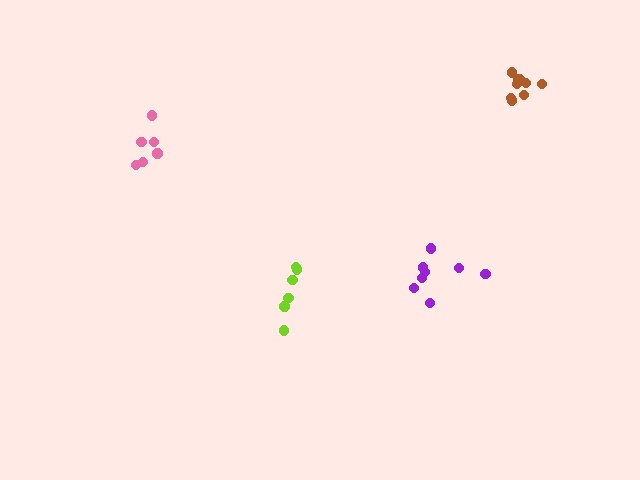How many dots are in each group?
Group 1: 6 dots, Group 2: 8 dots, Group 3: 6 dots, Group 4: 10 dots (30 total).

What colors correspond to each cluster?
The clusters are colored: lime, purple, pink, brown.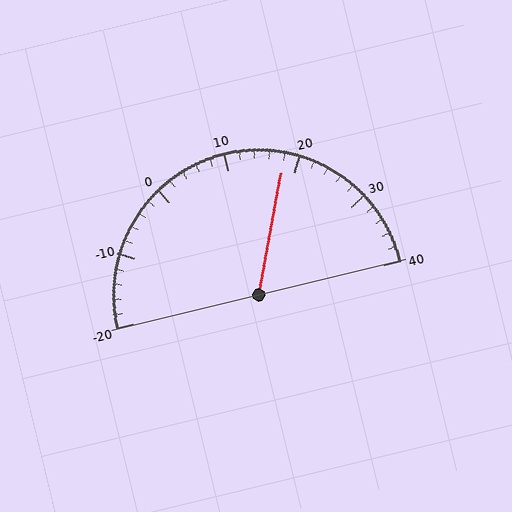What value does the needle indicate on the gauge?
The needle indicates approximately 18.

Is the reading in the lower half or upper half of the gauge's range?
The reading is in the upper half of the range (-20 to 40).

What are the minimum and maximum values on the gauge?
The gauge ranges from -20 to 40.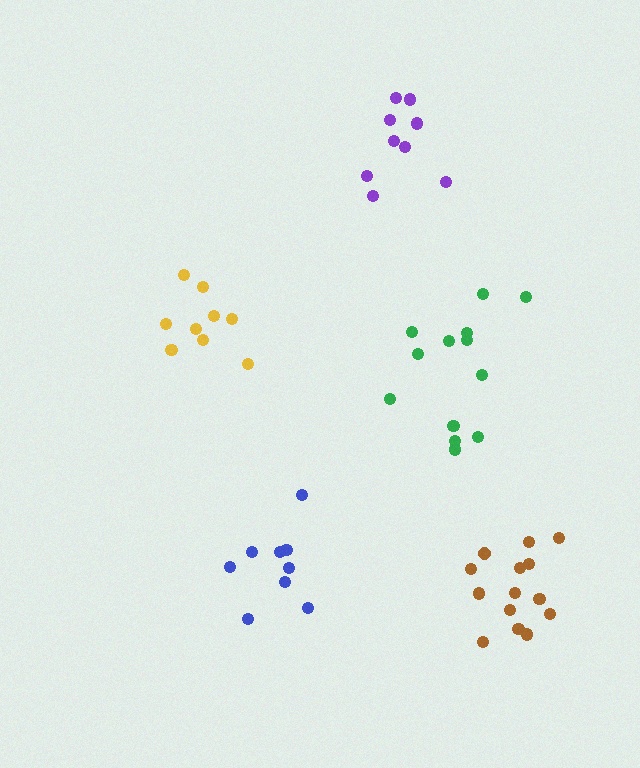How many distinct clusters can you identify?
There are 5 distinct clusters.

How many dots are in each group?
Group 1: 9 dots, Group 2: 9 dots, Group 3: 9 dots, Group 4: 13 dots, Group 5: 14 dots (54 total).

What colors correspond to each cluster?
The clusters are colored: purple, yellow, blue, green, brown.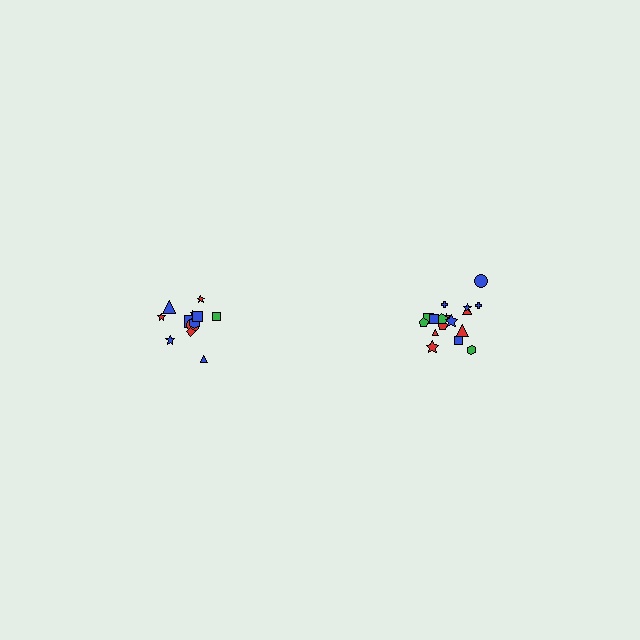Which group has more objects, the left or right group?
The right group.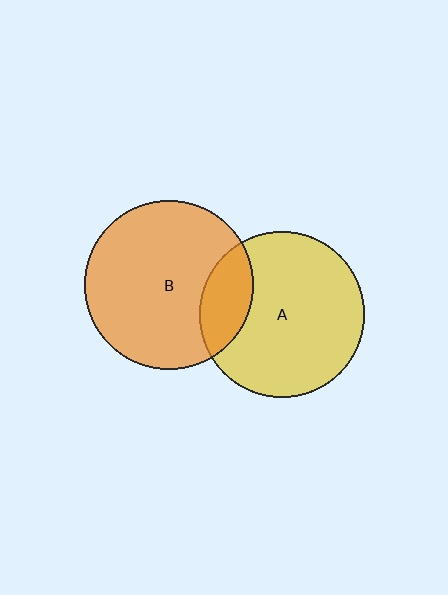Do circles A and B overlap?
Yes.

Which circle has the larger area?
Circle B (orange).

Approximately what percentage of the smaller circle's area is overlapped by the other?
Approximately 20%.